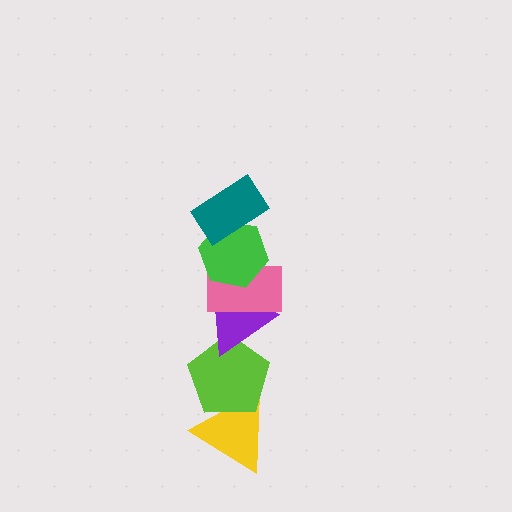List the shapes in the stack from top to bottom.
From top to bottom: the teal rectangle, the green hexagon, the pink rectangle, the purple triangle, the lime pentagon, the yellow triangle.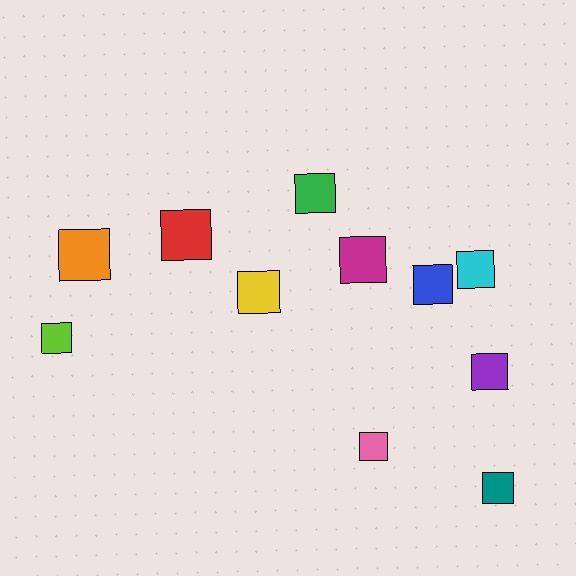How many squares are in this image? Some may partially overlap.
There are 11 squares.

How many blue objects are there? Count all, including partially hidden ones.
There is 1 blue object.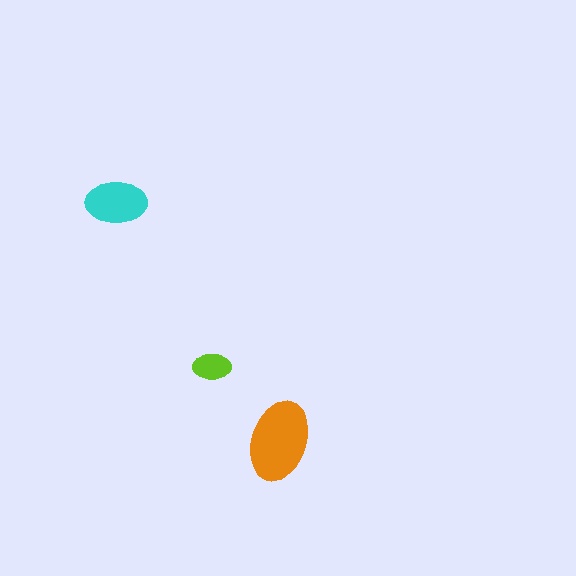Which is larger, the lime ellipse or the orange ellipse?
The orange one.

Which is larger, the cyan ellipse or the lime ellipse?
The cyan one.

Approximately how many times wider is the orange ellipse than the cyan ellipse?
About 1.5 times wider.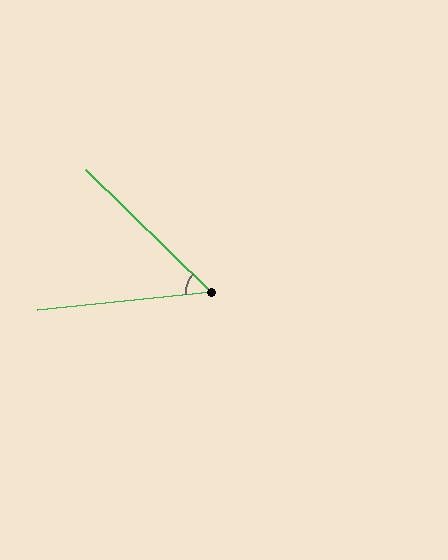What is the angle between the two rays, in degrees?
Approximately 50 degrees.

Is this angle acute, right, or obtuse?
It is acute.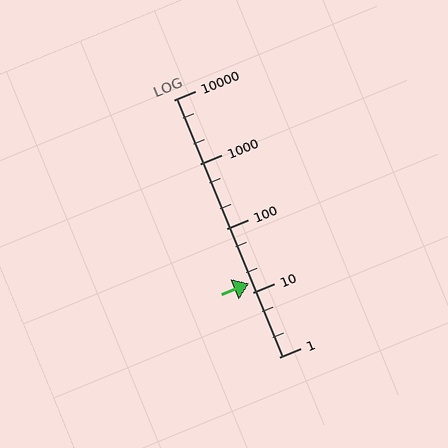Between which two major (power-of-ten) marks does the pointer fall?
The pointer is between 10 and 100.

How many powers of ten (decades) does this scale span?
The scale spans 4 decades, from 1 to 10000.